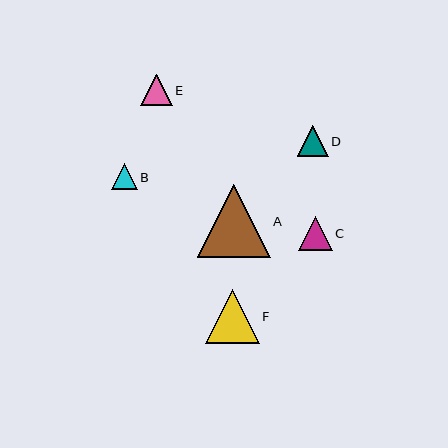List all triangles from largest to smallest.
From largest to smallest: A, F, C, E, D, B.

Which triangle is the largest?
Triangle A is the largest with a size of approximately 73 pixels.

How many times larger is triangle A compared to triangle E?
Triangle A is approximately 2.3 times the size of triangle E.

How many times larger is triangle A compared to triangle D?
Triangle A is approximately 2.4 times the size of triangle D.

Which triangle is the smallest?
Triangle B is the smallest with a size of approximately 26 pixels.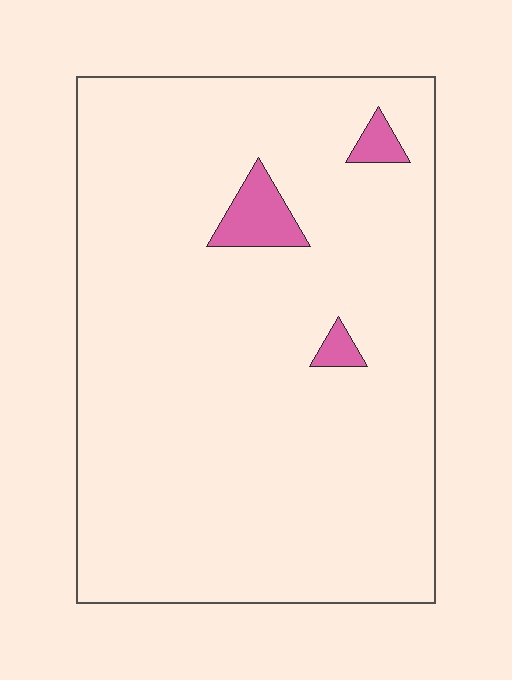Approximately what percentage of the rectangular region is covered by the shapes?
Approximately 5%.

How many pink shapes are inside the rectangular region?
3.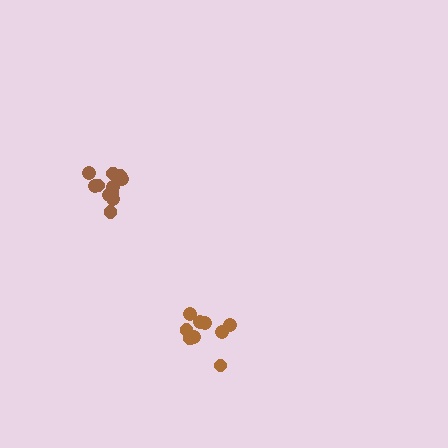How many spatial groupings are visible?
There are 2 spatial groupings.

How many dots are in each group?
Group 1: 11 dots, Group 2: 9 dots (20 total).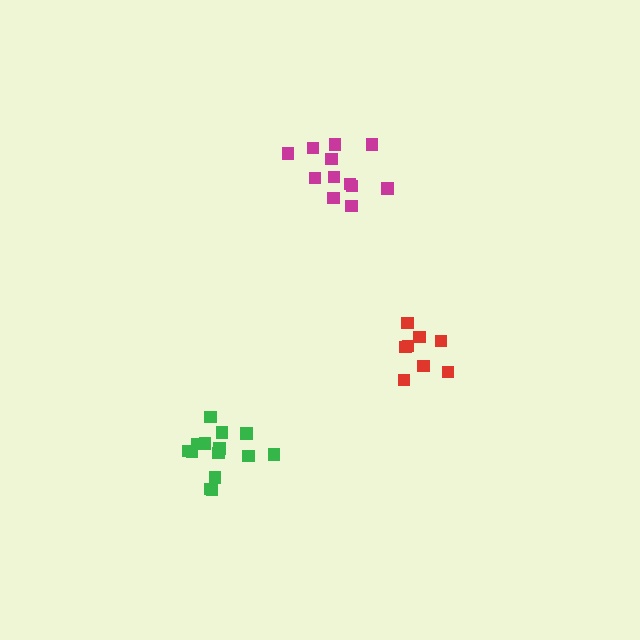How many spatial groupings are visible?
There are 3 spatial groupings.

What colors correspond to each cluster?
The clusters are colored: red, green, magenta.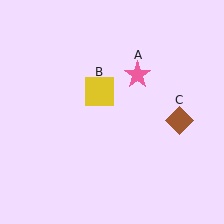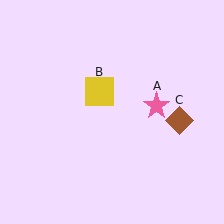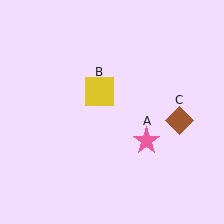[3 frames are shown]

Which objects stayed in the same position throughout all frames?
Yellow square (object B) and brown diamond (object C) remained stationary.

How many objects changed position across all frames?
1 object changed position: pink star (object A).